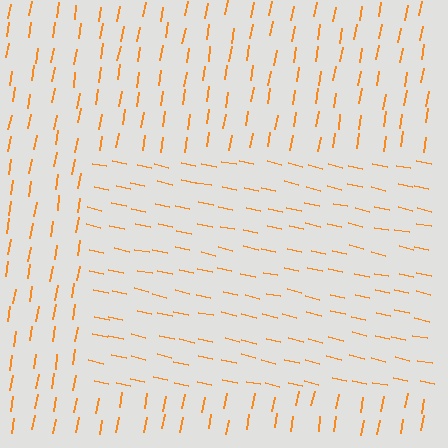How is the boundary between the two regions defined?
The boundary is defined purely by a change in line orientation (approximately 87 degrees difference). All lines are the same color and thickness.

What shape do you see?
I see a rectangle.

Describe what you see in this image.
The image is filled with small orange line segments. A rectangle region in the image has lines oriented differently from the surrounding lines, creating a visible texture boundary.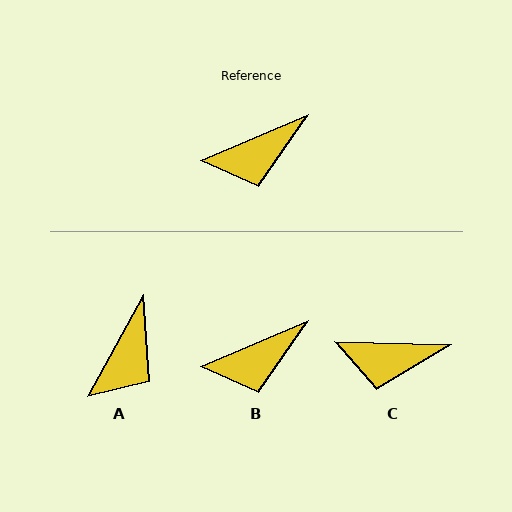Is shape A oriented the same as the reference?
No, it is off by about 38 degrees.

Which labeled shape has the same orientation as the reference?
B.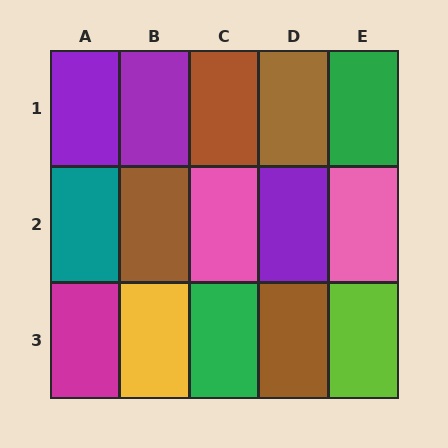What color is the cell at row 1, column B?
Purple.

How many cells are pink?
2 cells are pink.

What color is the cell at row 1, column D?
Brown.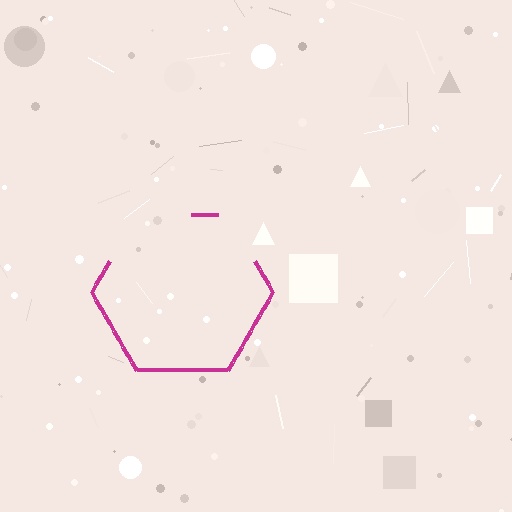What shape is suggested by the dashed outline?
The dashed outline suggests a hexagon.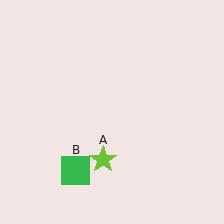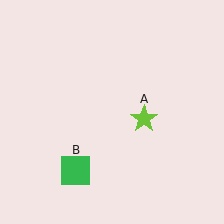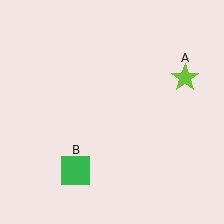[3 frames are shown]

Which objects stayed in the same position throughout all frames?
Green square (object B) remained stationary.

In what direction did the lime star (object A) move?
The lime star (object A) moved up and to the right.